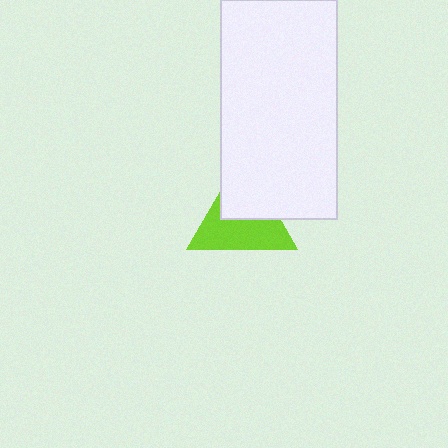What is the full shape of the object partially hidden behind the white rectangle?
The partially hidden object is a lime triangle.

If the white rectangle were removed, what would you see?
You would see the complete lime triangle.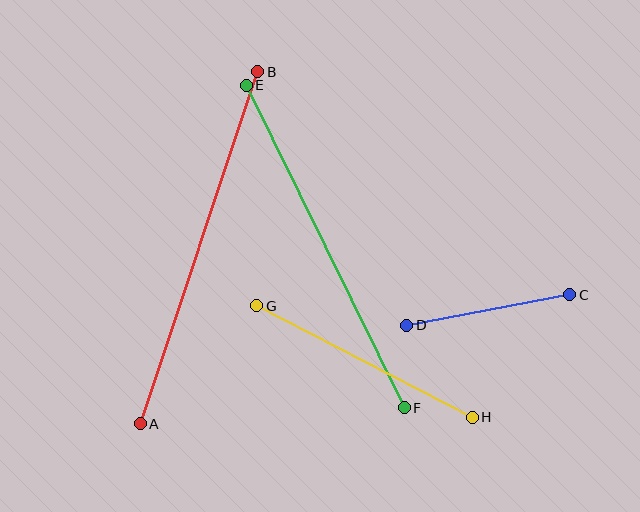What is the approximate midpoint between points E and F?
The midpoint is at approximately (325, 246) pixels.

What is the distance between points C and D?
The distance is approximately 166 pixels.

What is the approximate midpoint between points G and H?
The midpoint is at approximately (365, 361) pixels.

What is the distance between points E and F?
The distance is approximately 359 pixels.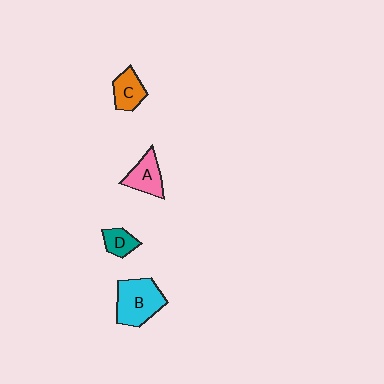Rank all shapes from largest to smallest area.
From largest to smallest: B (cyan), A (pink), C (orange), D (teal).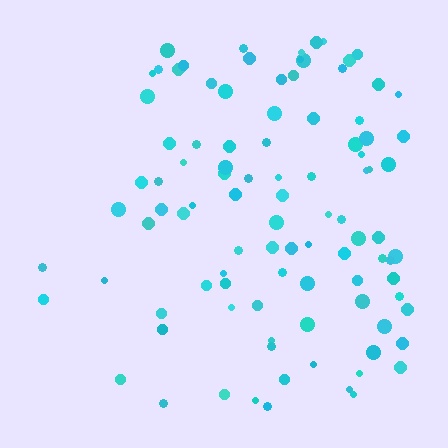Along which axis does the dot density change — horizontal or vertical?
Horizontal.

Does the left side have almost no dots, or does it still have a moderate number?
Still a moderate number, just noticeably fewer than the right.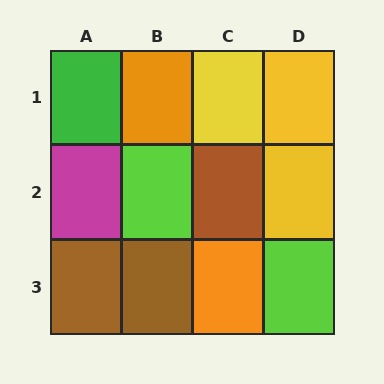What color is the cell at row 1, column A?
Green.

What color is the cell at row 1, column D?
Yellow.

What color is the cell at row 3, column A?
Brown.